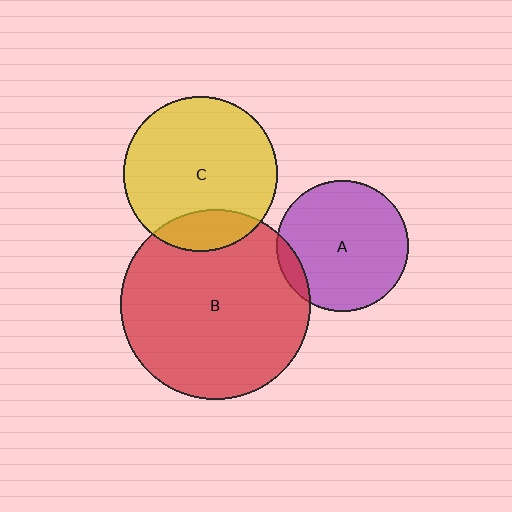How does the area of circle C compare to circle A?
Approximately 1.4 times.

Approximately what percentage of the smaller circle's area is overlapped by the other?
Approximately 10%.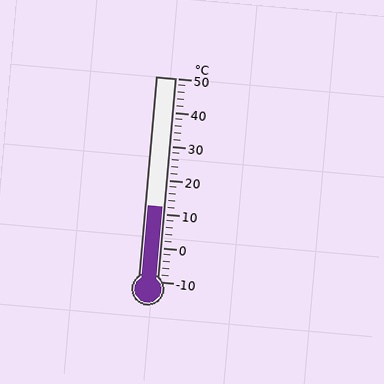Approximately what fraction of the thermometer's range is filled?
The thermometer is filled to approximately 35% of its range.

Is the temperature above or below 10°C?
The temperature is above 10°C.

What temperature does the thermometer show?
The thermometer shows approximately 12°C.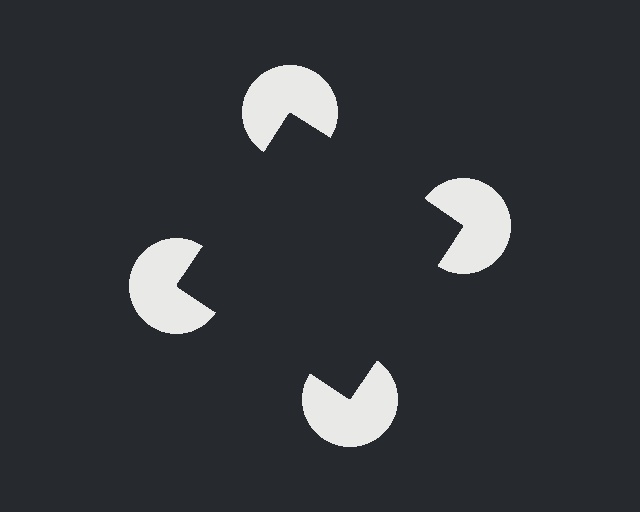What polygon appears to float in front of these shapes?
An illusory square — its edges are inferred from the aligned wedge cuts in the pac-man discs, not physically drawn.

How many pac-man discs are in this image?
There are 4 — one at each vertex of the illusory square.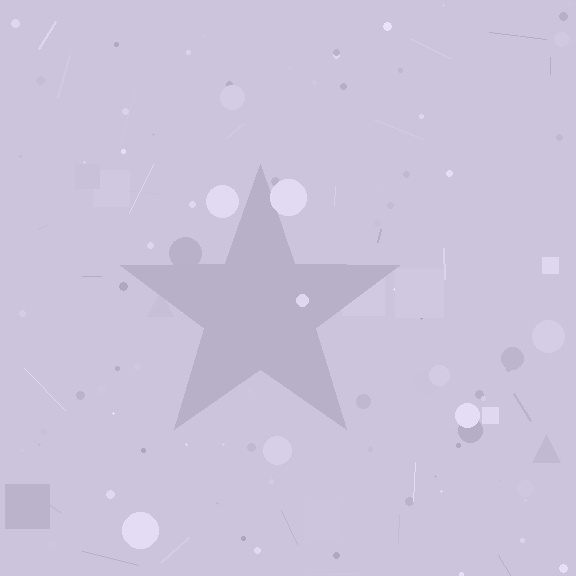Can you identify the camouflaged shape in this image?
The camouflaged shape is a star.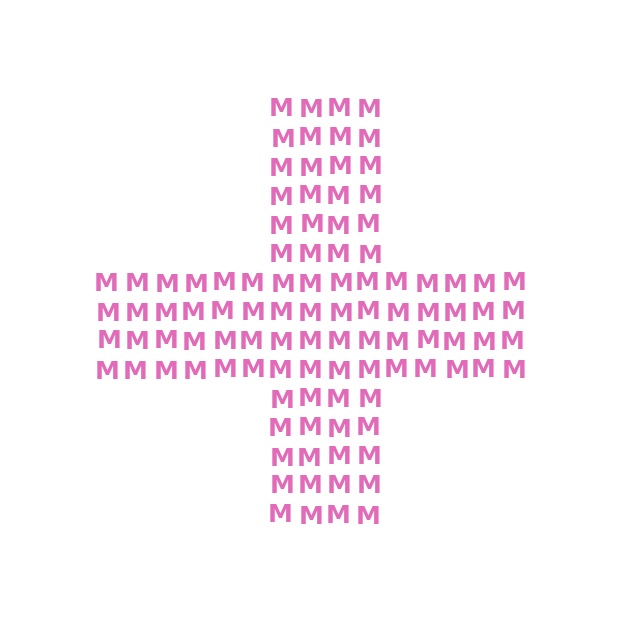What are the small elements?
The small elements are letter M's.